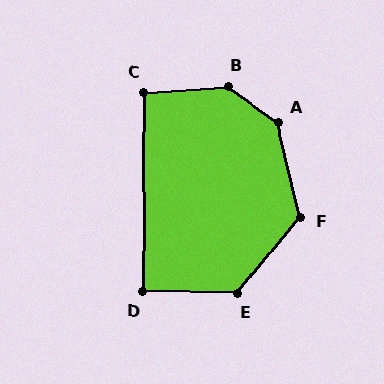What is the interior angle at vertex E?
Approximately 128 degrees (obtuse).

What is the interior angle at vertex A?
Approximately 138 degrees (obtuse).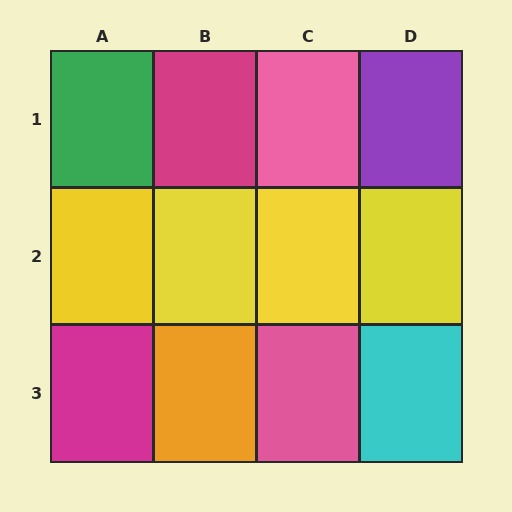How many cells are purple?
1 cell is purple.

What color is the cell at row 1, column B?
Magenta.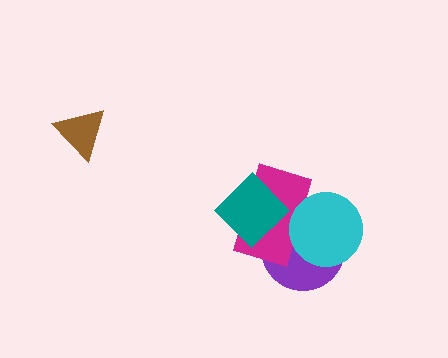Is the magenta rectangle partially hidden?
Yes, it is partially covered by another shape.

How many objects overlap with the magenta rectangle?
3 objects overlap with the magenta rectangle.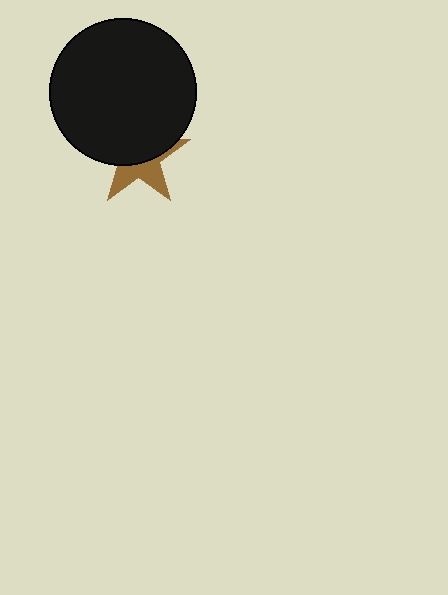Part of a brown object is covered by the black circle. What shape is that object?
It is a star.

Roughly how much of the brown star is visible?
A small part of it is visible (roughly 42%).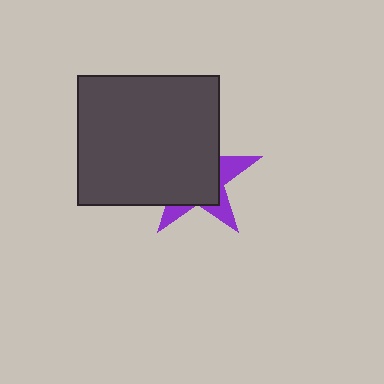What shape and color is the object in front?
The object in front is a dark gray rectangle.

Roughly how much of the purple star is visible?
A small part of it is visible (roughly 31%).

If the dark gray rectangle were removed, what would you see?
You would see the complete purple star.